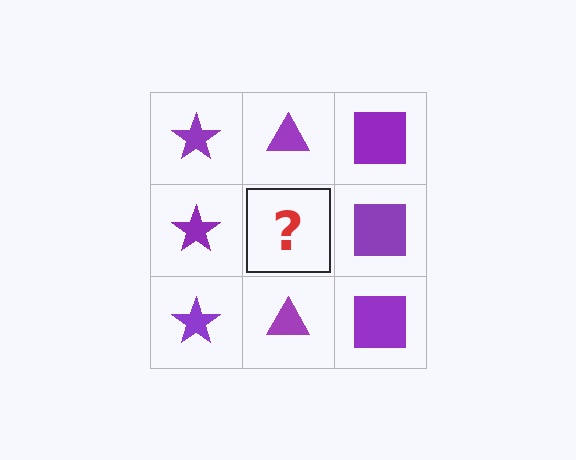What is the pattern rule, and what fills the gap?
The rule is that each column has a consistent shape. The gap should be filled with a purple triangle.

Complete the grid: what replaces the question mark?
The question mark should be replaced with a purple triangle.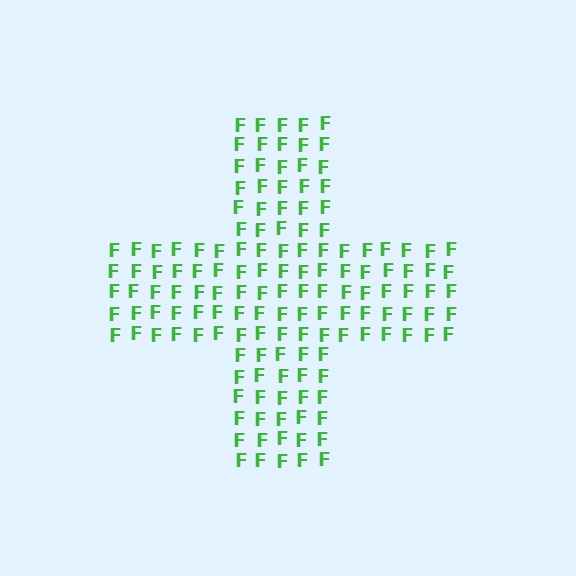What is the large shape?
The large shape is a cross.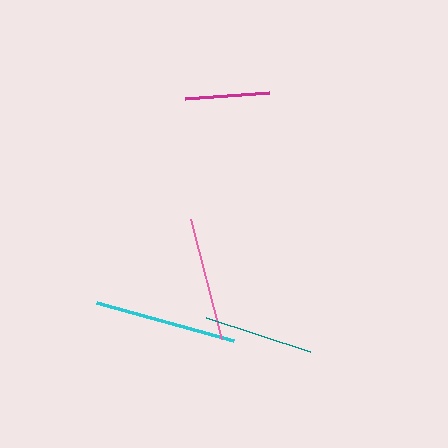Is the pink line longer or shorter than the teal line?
The pink line is longer than the teal line.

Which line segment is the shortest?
The magenta line is the shortest at approximately 85 pixels.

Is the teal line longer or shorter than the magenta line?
The teal line is longer than the magenta line.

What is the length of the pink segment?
The pink segment is approximately 124 pixels long.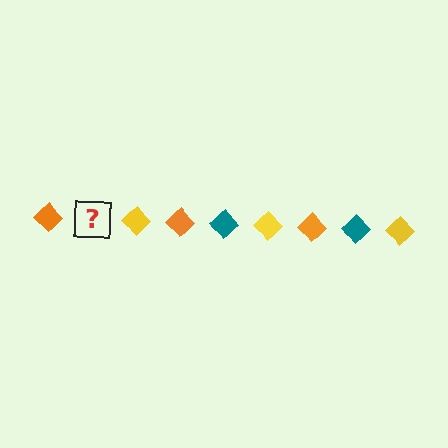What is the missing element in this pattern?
The missing element is a teal diamond.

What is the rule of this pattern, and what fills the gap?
The rule is that the pattern cycles through orange, teal, yellow diamonds. The gap should be filled with a teal diamond.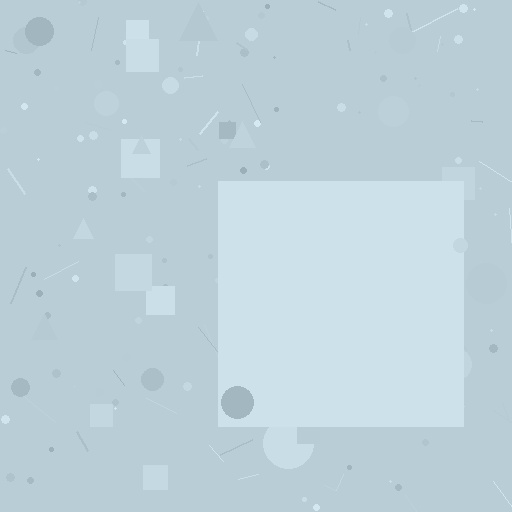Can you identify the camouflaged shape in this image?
The camouflaged shape is a square.